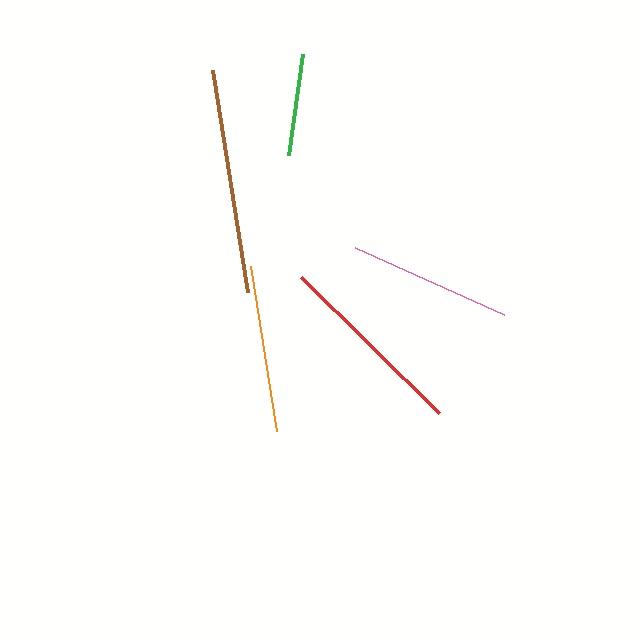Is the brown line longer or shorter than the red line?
The brown line is longer than the red line.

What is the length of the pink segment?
The pink segment is approximately 164 pixels long.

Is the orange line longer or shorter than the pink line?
The orange line is longer than the pink line.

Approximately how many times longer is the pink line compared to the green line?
The pink line is approximately 1.6 times the length of the green line.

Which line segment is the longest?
The brown line is the longest at approximately 225 pixels.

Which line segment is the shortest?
The green line is the shortest at approximately 103 pixels.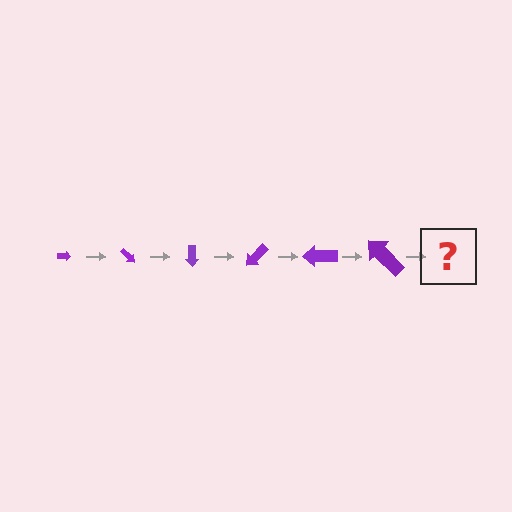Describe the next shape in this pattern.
It should be an arrow, larger than the previous one and rotated 270 degrees from the start.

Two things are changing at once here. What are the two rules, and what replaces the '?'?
The two rules are that the arrow grows larger each step and it rotates 45 degrees each step. The '?' should be an arrow, larger than the previous one and rotated 270 degrees from the start.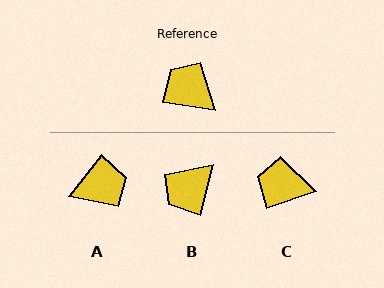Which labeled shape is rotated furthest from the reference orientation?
A, about 119 degrees away.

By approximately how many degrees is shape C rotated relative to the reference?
Approximately 28 degrees counter-clockwise.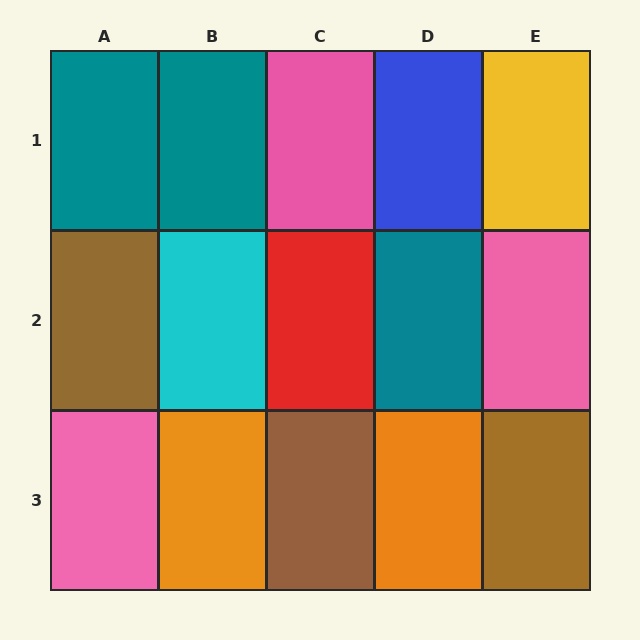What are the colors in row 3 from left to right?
Pink, orange, brown, orange, brown.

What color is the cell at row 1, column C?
Pink.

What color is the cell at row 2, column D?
Teal.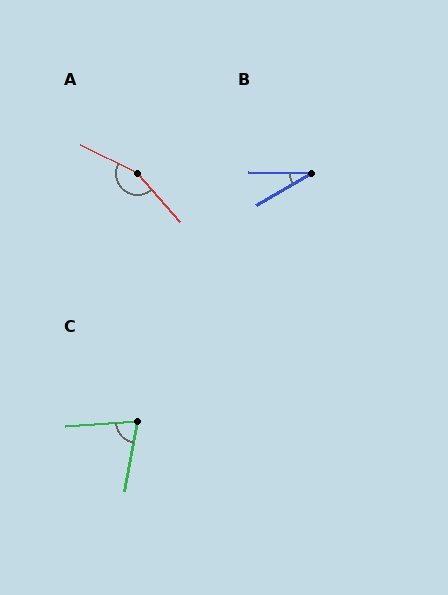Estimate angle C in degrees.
Approximately 76 degrees.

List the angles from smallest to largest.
B (31°), C (76°), A (158°).